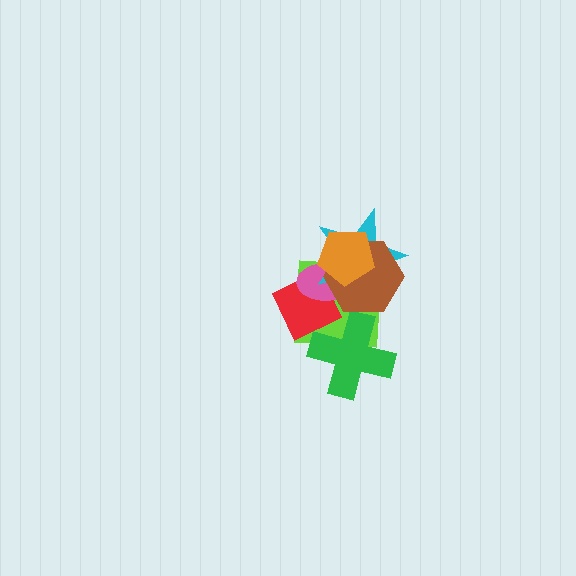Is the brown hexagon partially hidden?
Yes, it is partially covered by another shape.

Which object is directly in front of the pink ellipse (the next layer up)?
The cyan star is directly in front of the pink ellipse.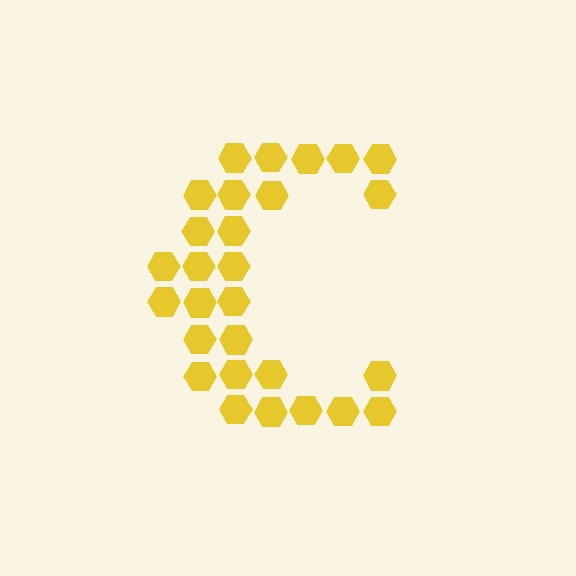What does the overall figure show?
The overall figure shows the letter C.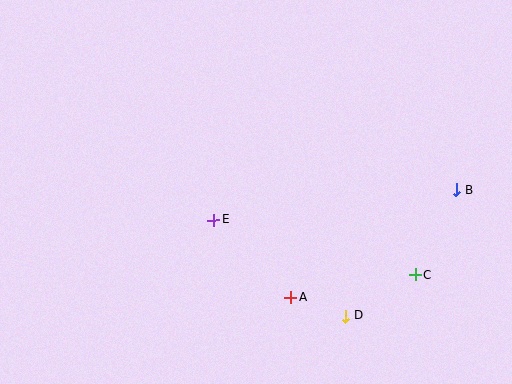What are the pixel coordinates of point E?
Point E is at (214, 220).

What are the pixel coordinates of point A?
Point A is at (291, 298).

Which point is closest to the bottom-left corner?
Point E is closest to the bottom-left corner.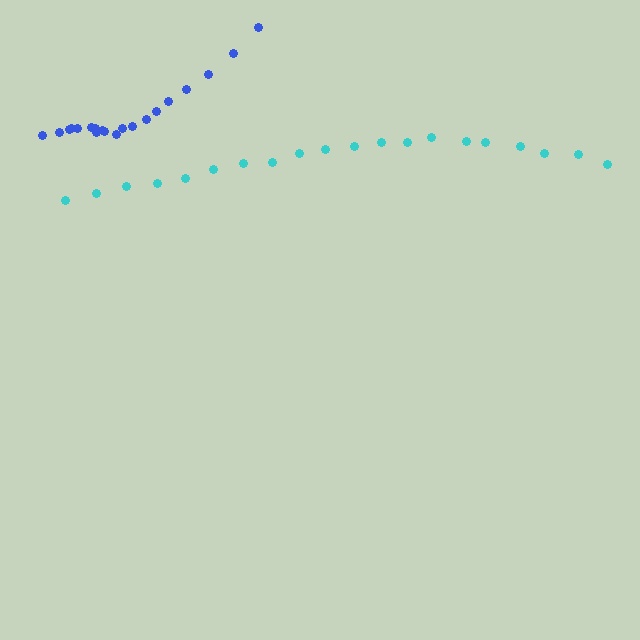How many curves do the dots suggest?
There are 2 distinct paths.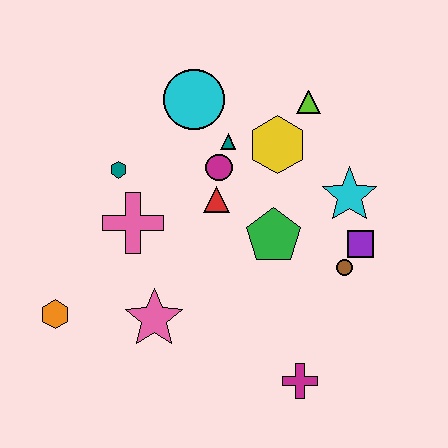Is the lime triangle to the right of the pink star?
Yes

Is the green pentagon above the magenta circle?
No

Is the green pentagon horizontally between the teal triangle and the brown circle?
Yes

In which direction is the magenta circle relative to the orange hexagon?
The magenta circle is to the right of the orange hexagon.